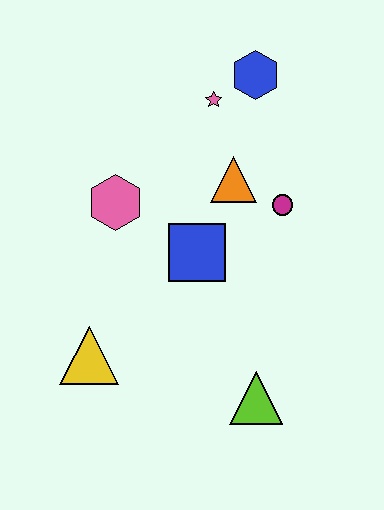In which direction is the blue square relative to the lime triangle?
The blue square is above the lime triangle.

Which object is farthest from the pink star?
The lime triangle is farthest from the pink star.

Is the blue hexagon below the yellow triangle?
No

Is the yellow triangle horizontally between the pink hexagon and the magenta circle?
No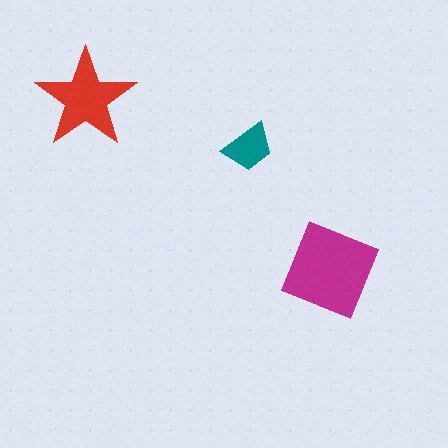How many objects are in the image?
There are 3 objects in the image.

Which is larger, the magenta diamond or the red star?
The magenta diamond.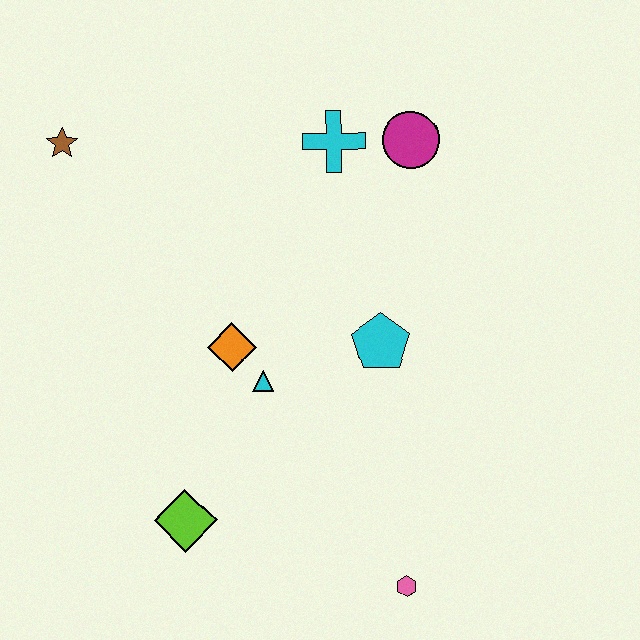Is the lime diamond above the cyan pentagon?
No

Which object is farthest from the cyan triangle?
The brown star is farthest from the cyan triangle.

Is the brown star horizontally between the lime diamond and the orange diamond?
No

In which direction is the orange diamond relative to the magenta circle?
The orange diamond is below the magenta circle.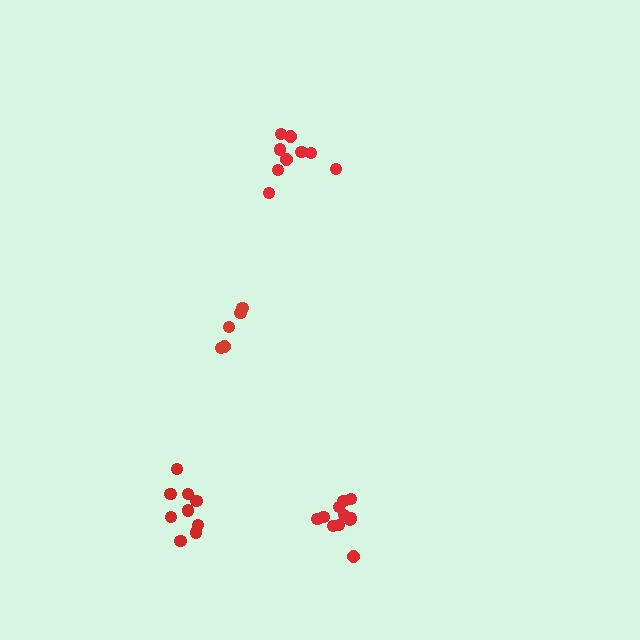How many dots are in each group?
Group 1: 9 dots, Group 2: 11 dots, Group 3: 5 dots, Group 4: 9 dots (34 total).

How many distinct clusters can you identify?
There are 4 distinct clusters.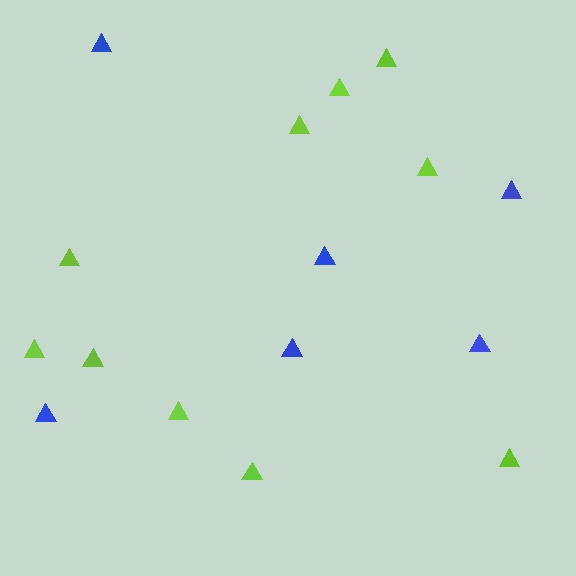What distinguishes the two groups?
There are 2 groups: one group of lime triangles (10) and one group of blue triangles (6).